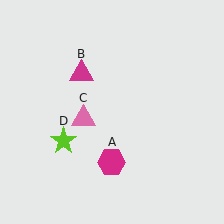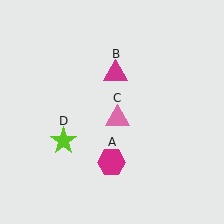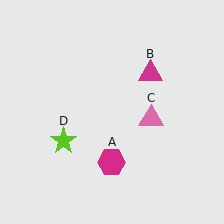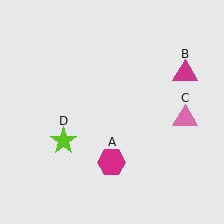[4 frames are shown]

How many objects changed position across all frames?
2 objects changed position: magenta triangle (object B), pink triangle (object C).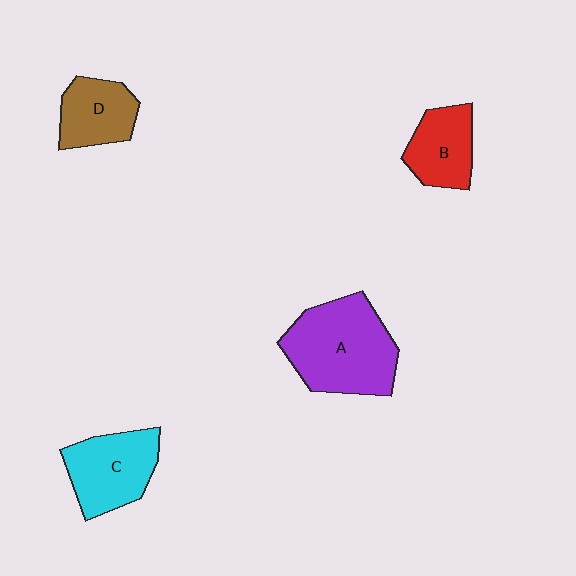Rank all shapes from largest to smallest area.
From largest to smallest: A (purple), C (cyan), B (red), D (brown).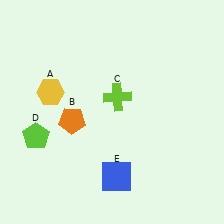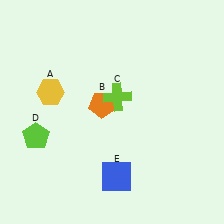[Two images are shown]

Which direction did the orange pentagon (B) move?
The orange pentagon (B) moved right.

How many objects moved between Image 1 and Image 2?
1 object moved between the two images.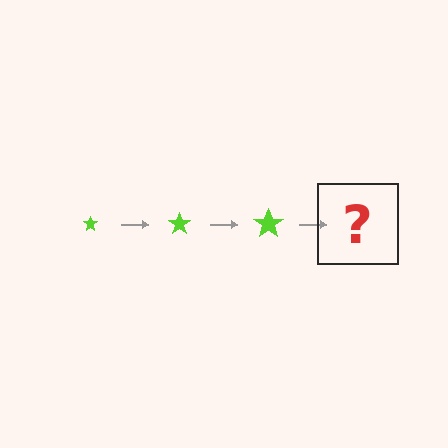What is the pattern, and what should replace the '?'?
The pattern is that the star gets progressively larger each step. The '?' should be a lime star, larger than the previous one.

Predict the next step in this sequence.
The next step is a lime star, larger than the previous one.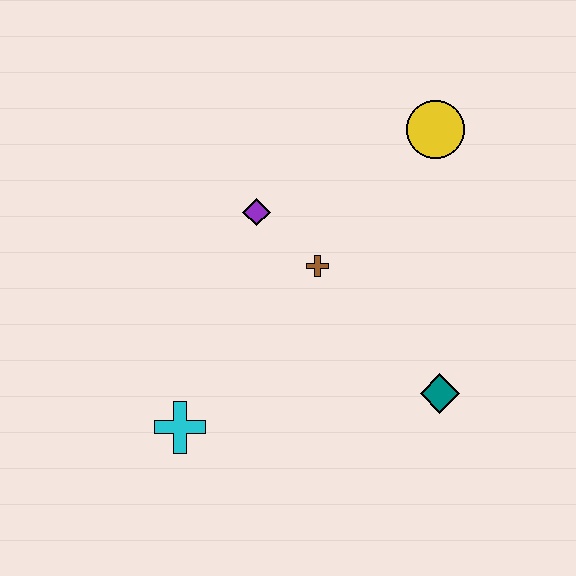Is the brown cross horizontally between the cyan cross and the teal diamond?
Yes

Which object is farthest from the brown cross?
The cyan cross is farthest from the brown cross.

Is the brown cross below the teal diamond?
No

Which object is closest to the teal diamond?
The brown cross is closest to the teal diamond.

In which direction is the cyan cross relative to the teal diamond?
The cyan cross is to the left of the teal diamond.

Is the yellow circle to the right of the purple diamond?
Yes